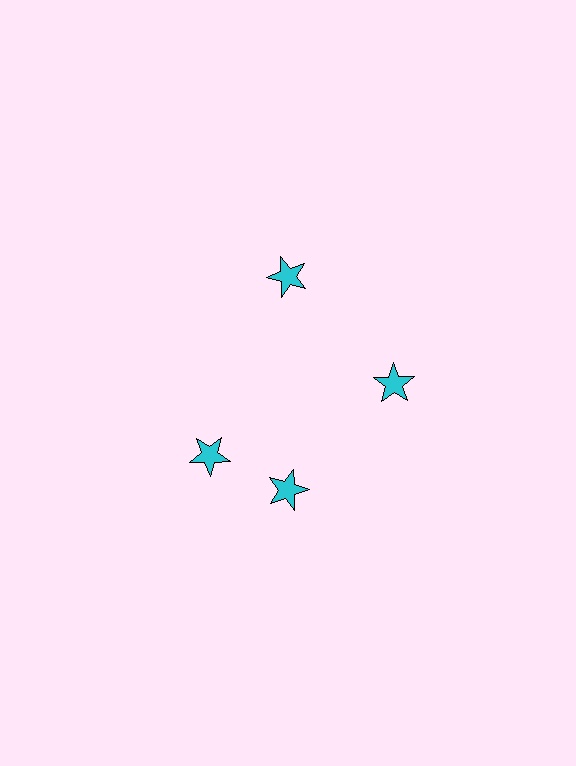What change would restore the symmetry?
The symmetry would be restored by rotating it back into even spacing with its neighbors so that all 4 stars sit at equal angles and equal distance from the center.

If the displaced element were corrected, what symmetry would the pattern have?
It would have 4-fold rotational symmetry — the pattern would map onto itself every 90 degrees.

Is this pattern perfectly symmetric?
No. The 4 cyan stars are arranged in a ring, but one element near the 9 o'clock position is rotated out of alignment along the ring, breaking the 4-fold rotational symmetry.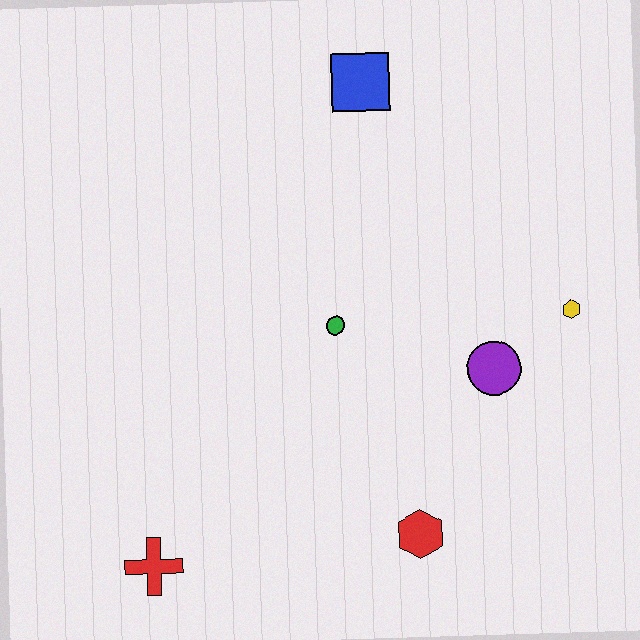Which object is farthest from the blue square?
The red cross is farthest from the blue square.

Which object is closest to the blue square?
The green circle is closest to the blue square.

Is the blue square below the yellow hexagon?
No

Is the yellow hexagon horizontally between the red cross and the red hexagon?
No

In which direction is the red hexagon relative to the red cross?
The red hexagon is to the right of the red cross.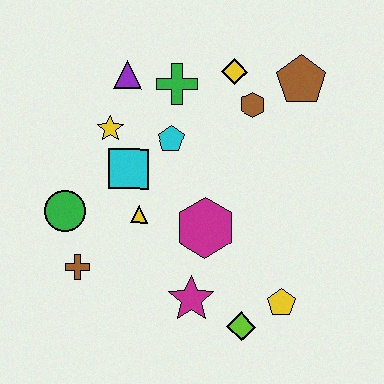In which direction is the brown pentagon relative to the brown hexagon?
The brown pentagon is to the right of the brown hexagon.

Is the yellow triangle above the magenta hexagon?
Yes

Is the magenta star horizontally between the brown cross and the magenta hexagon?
Yes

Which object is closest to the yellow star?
The cyan square is closest to the yellow star.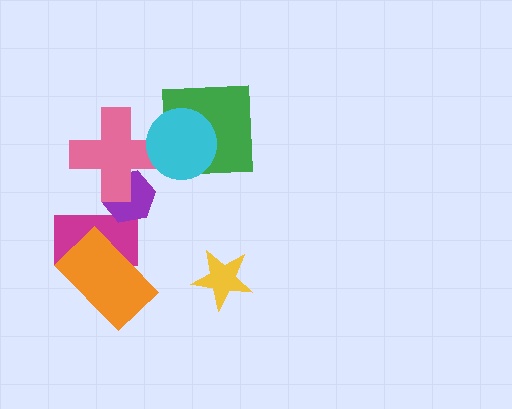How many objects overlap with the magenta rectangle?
2 objects overlap with the magenta rectangle.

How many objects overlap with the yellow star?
0 objects overlap with the yellow star.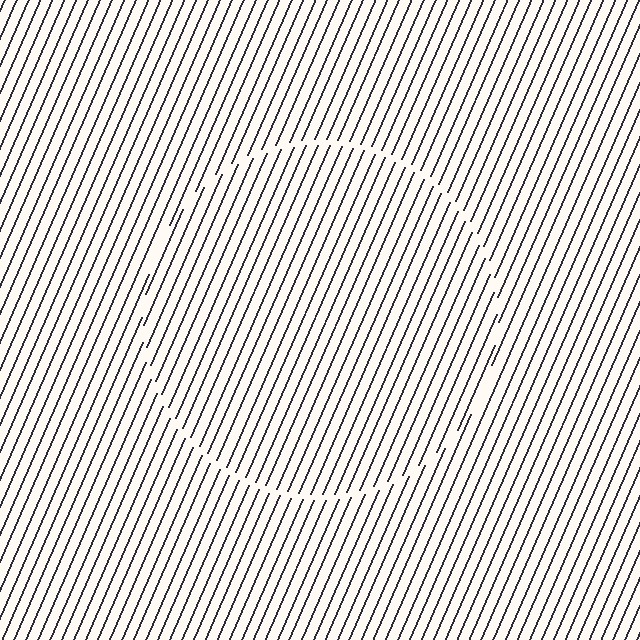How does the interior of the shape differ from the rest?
The interior of the shape contains the same grating, shifted by half a period — the contour is defined by the phase discontinuity where line-ends from the inner and outer gratings abut.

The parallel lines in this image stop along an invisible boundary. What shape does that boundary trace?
An illusory circle. The interior of the shape contains the same grating, shifted by half a period — the contour is defined by the phase discontinuity where line-ends from the inner and outer gratings abut.